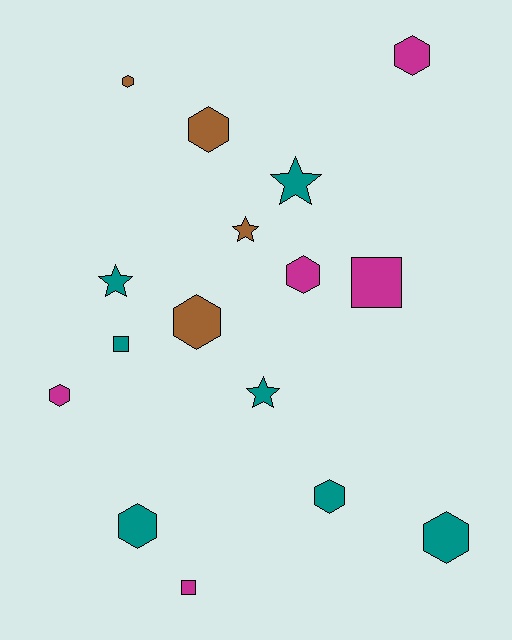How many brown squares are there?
There are no brown squares.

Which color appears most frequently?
Teal, with 7 objects.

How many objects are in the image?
There are 16 objects.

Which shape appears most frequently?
Hexagon, with 9 objects.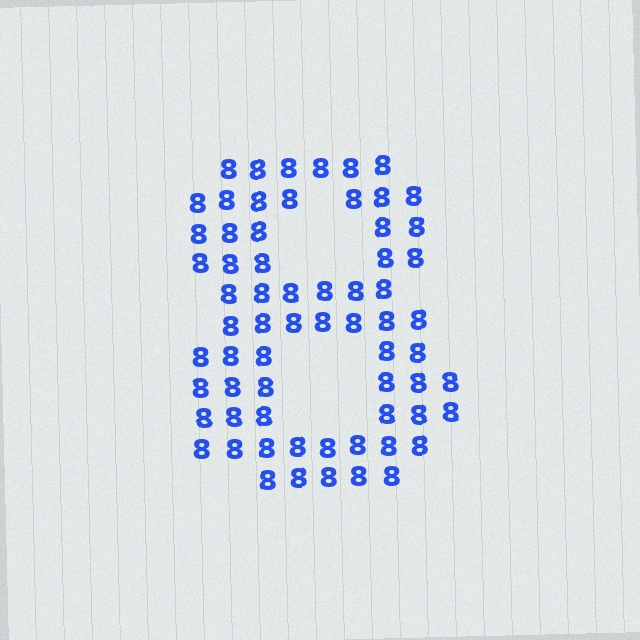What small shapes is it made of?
It is made of small digit 8's.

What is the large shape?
The large shape is the digit 8.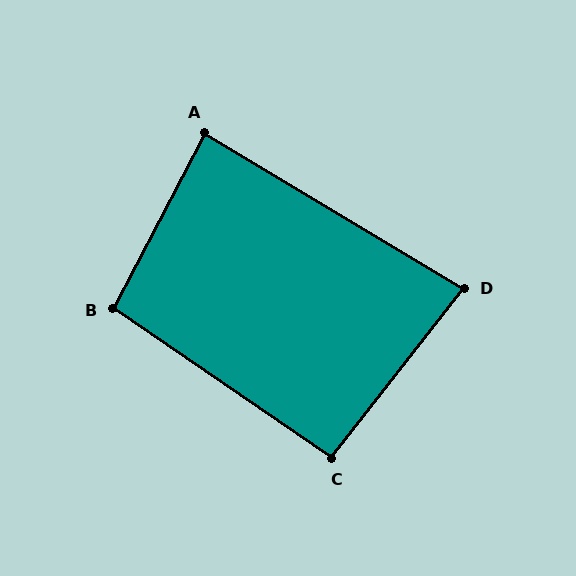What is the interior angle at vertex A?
Approximately 87 degrees (approximately right).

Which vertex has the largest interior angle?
B, at approximately 97 degrees.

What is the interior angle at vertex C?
Approximately 93 degrees (approximately right).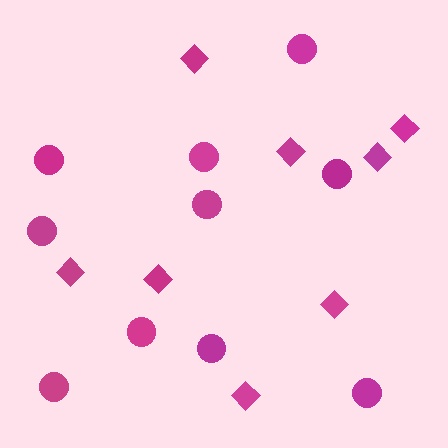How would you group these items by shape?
There are 2 groups: one group of circles (10) and one group of diamonds (8).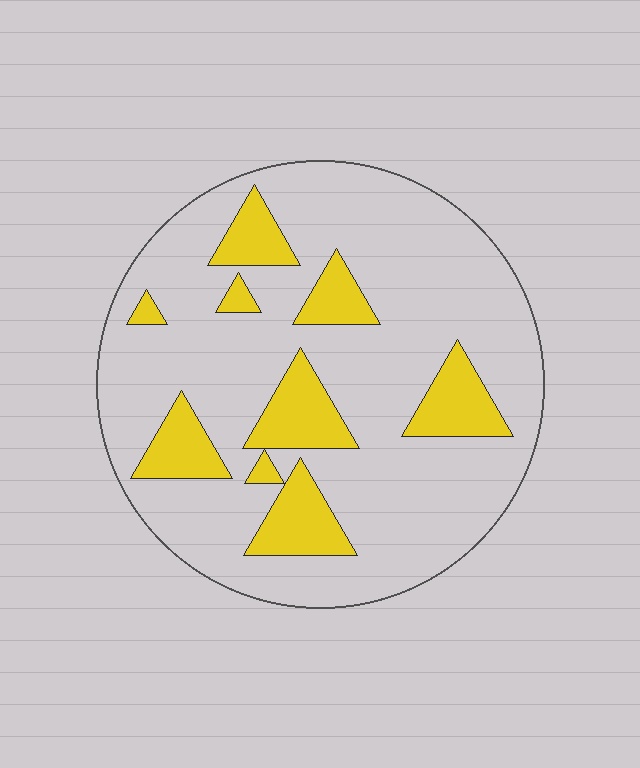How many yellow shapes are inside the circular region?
9.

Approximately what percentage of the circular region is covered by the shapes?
Approximately 20%.